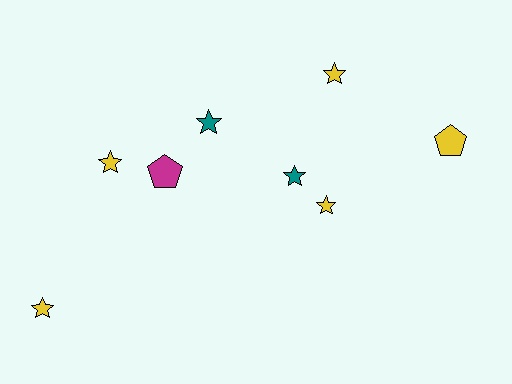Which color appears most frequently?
Yellow, with 5 objects.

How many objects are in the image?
There are 8 objects.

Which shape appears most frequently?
Star, with 6 objects.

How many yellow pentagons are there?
There is 1 yellow pentagon.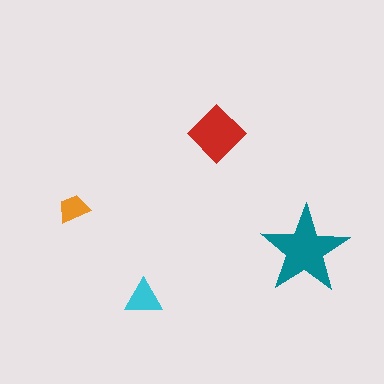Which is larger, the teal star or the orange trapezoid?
The teal star.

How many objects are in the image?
There are 4 objects in the image.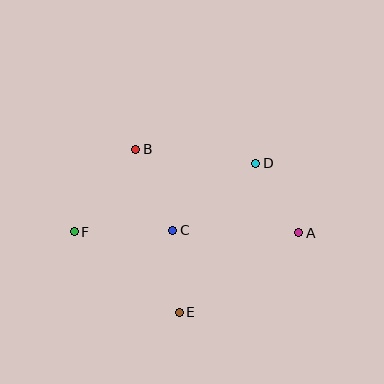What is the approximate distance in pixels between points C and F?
The distance between C and F is approximately 98 pixels.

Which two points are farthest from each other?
Points A and F are farthest from each other.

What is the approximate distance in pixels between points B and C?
The distance between B and C is approximately 89 pixels.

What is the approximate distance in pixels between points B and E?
The distance between B and E is approximately 169 pixels.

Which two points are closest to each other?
Points A and D are closest to each other.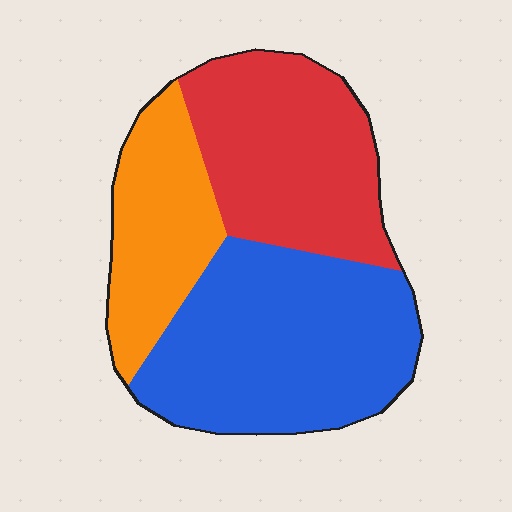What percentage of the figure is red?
Red covers roughly 35% of the figure.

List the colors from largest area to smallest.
From largest to smallest: blue, red, orange.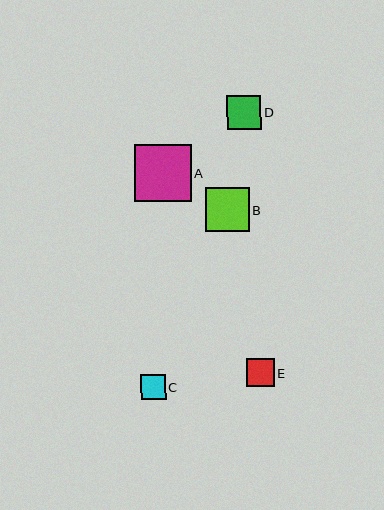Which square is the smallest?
Square C is the smallest with a size of approximately 25 pixels.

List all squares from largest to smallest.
From largest to smallest: A, B, D, E, C.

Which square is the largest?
Square A is the largest with a size of approximately 57 pixels.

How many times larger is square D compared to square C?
Square D is approximately 1.3 times the size of square C.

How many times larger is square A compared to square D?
Square A is approximately 1.7 times the size of square D.